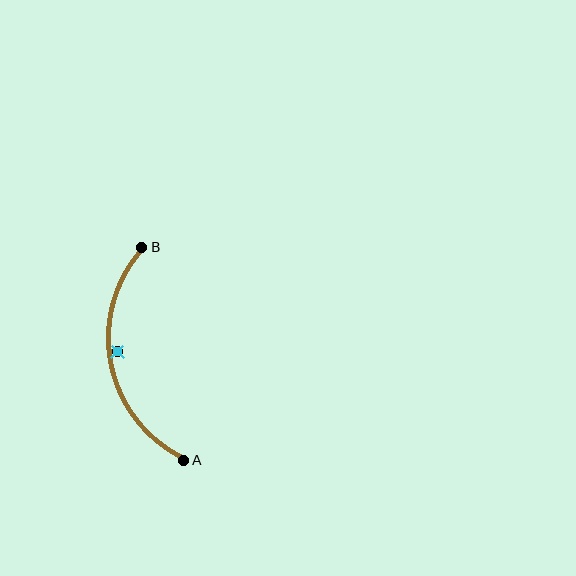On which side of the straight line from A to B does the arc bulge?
The arc bulges to the left of the straight line connecting A and B.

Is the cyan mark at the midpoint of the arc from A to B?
No — the cyan mark does not lie on the arc at all. It sits slightly inside the curve.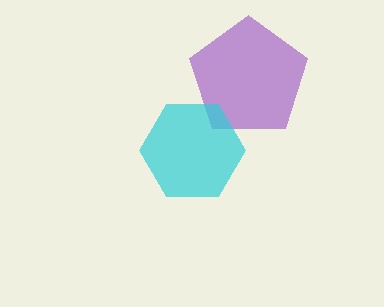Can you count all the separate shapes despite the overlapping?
Yes, there are 2 separate shapes.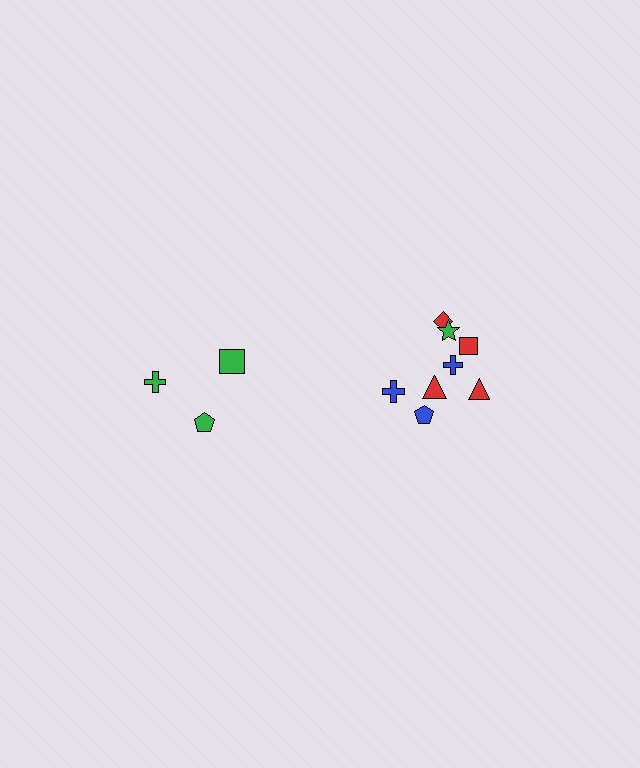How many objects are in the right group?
There are 8 objects.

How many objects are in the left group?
There are 3 objects.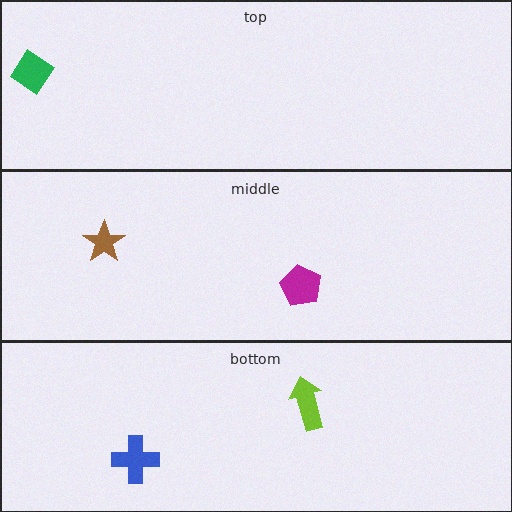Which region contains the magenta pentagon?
The middle region.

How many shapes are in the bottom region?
2.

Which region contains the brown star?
The middle region.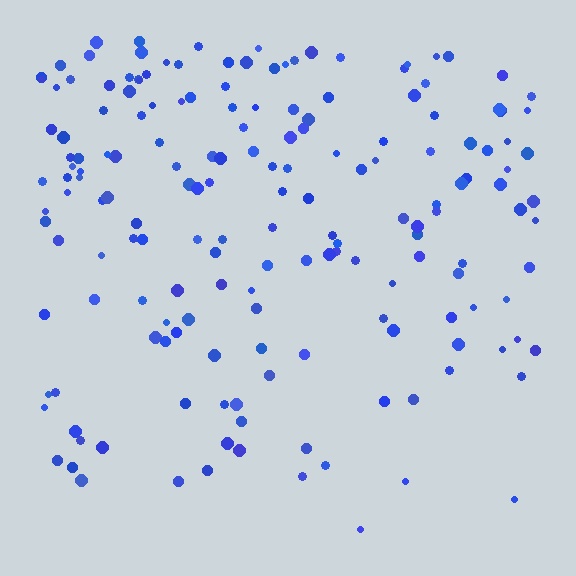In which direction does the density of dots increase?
From bottom to top, with the top side densest.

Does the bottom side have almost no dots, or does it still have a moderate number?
Still a moderate number, just noticeably fewer than the top.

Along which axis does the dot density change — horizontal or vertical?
Vertical.